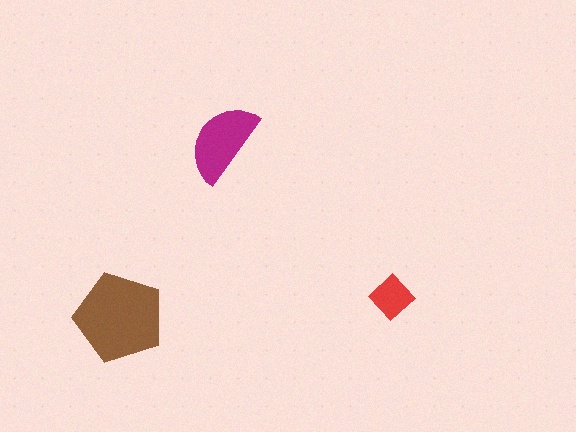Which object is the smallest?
The red diamond.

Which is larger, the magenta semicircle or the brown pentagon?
The brown pentagon.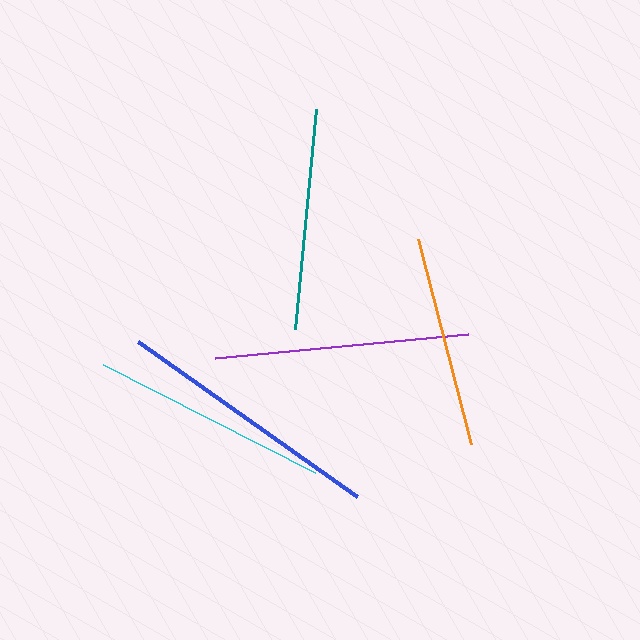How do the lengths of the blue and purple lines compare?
The blue and purple lines are approximately the same length.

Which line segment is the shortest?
The orange line is the shortest at approximately 212 pixels.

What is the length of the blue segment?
The blue segment is approximately 269 pixels long.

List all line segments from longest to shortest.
From longest to shortest: blue, purple, cyan, teal, orange.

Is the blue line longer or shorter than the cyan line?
The blue line is longer than the cyan line.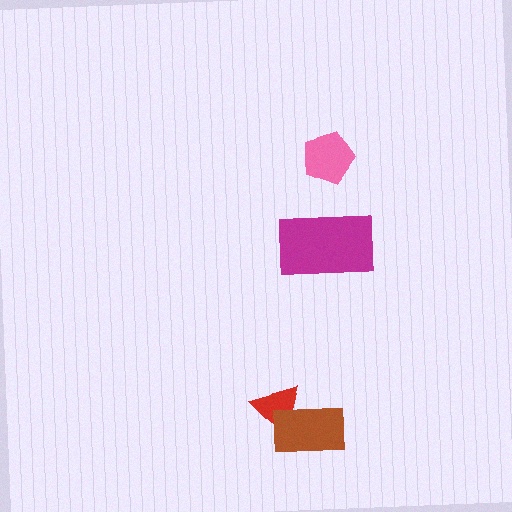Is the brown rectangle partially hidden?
No, no other shape covers it.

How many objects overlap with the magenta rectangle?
0 objects overlap with the magenta rectangle.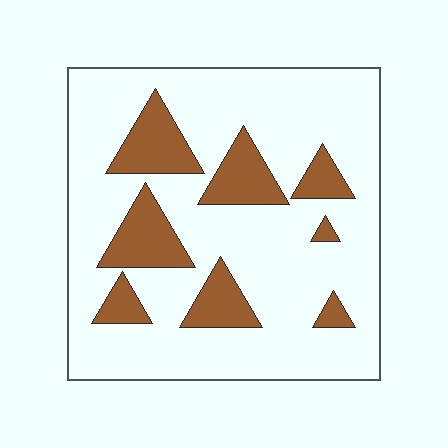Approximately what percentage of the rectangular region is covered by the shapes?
Approximately 20%.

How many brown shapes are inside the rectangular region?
8.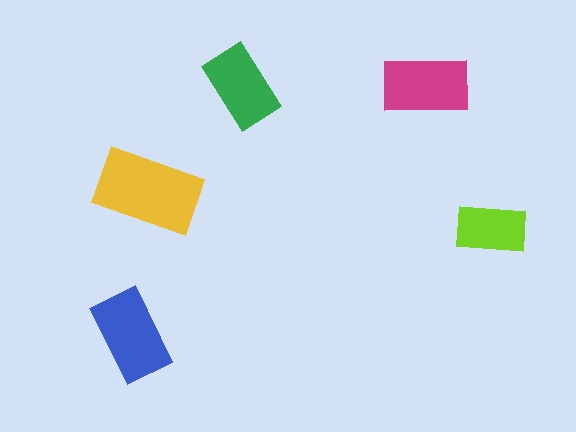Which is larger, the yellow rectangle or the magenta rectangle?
The yellow one.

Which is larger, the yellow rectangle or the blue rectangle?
The yellow one.